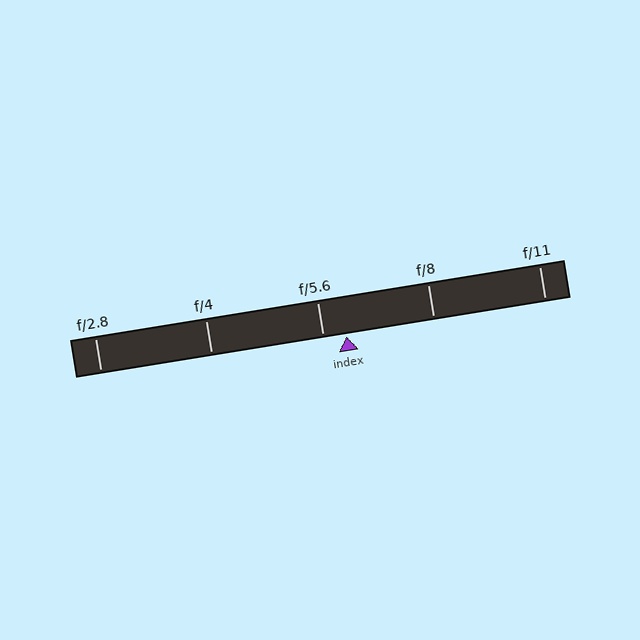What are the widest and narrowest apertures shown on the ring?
The widest aperture shown is f/2.8 and the narrowest is f/11.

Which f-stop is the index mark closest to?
The index mark is closest to f/5.6.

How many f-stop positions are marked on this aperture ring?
There are 5 f-stop positions marked.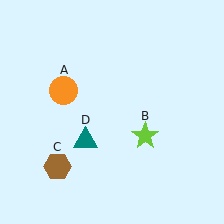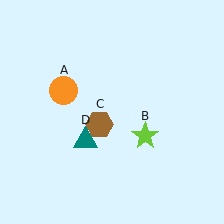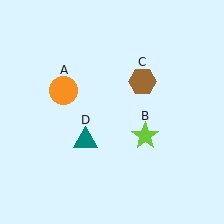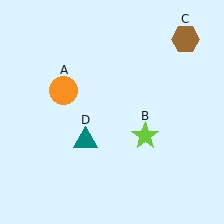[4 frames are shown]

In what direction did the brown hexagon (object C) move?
The brown hexagon (object C) moved up and to the right.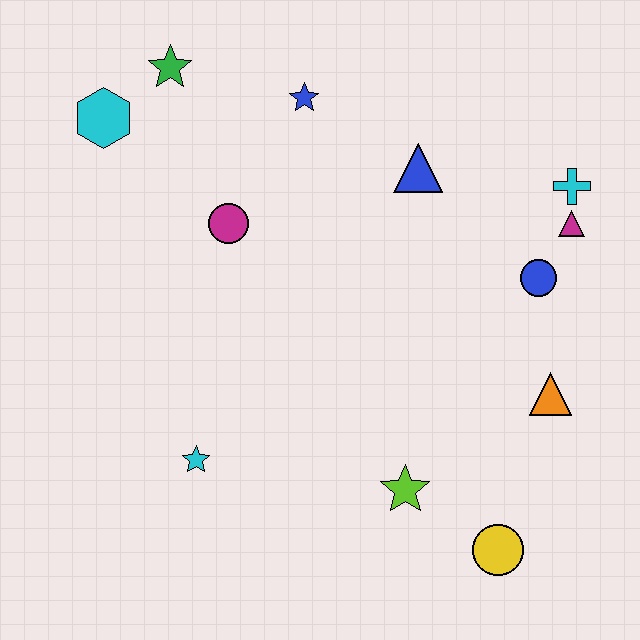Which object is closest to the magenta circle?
The blue star is closest to the magenta circle.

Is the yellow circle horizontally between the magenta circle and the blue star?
No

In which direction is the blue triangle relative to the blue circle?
The blue triangle is to the left of the blue circle.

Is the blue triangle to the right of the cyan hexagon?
Yes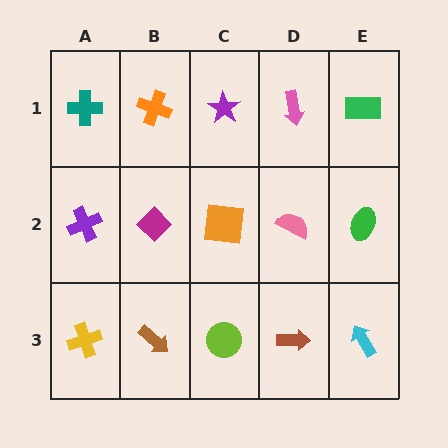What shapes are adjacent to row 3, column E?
A green ellipse (row 2, column E), a brown arrow (row 3, column D).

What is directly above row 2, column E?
A green rectangle.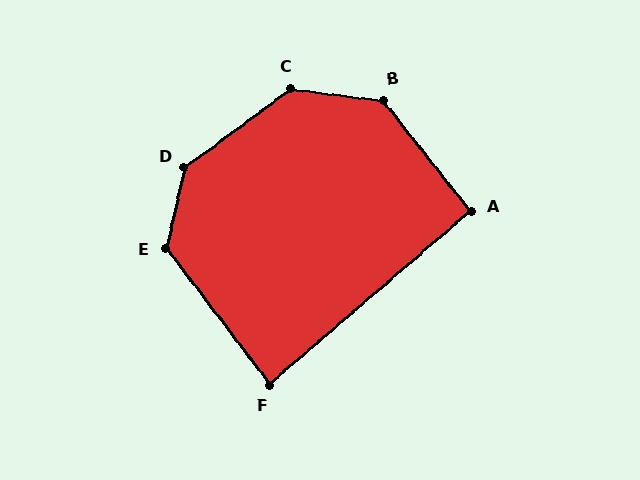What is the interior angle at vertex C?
Approximately 137 degrees (obtuse).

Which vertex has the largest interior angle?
D, at approximately 139 degrees.